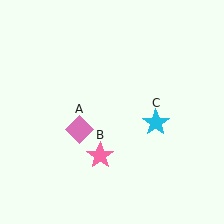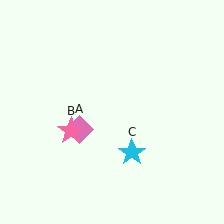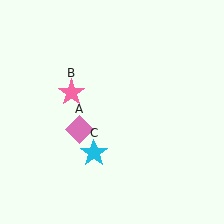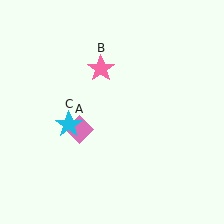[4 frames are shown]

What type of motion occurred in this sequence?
The pink star (object B), cyan star (object C) rotated clockwise around the center of the scene.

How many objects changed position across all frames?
2 objects changed position: pink star (object B), cyan star (object C).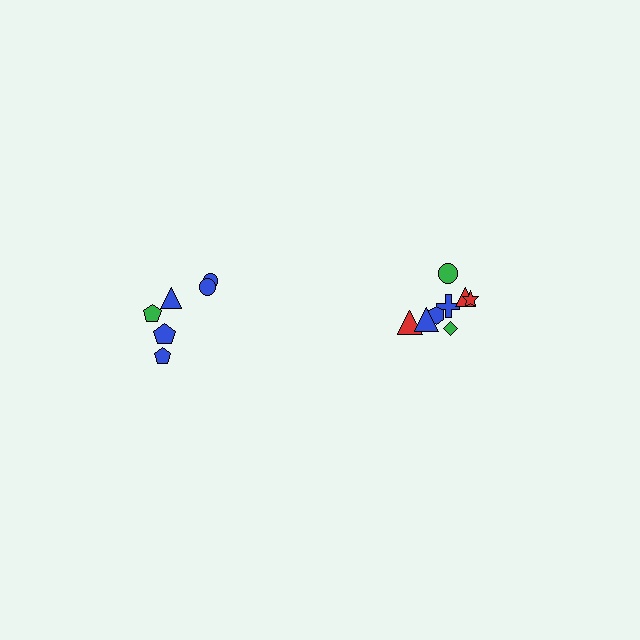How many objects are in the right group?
There are 8 objects.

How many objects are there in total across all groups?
There are 14 objects.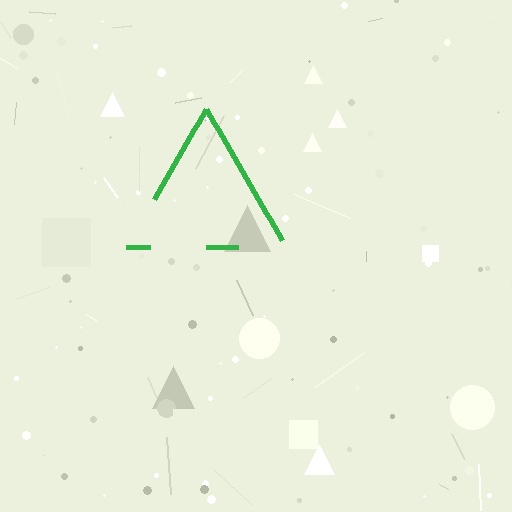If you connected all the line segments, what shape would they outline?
They would outline a triangle.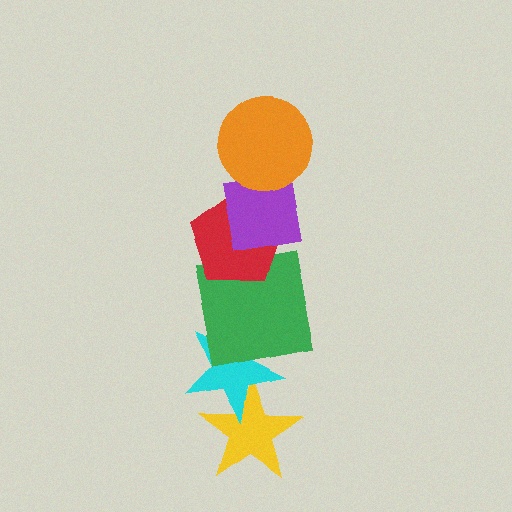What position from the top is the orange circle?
The orange circle is 1st from the top.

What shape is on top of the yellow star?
The cyan star is on top of the yellow star.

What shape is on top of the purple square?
The orange circle is on top of the purple square.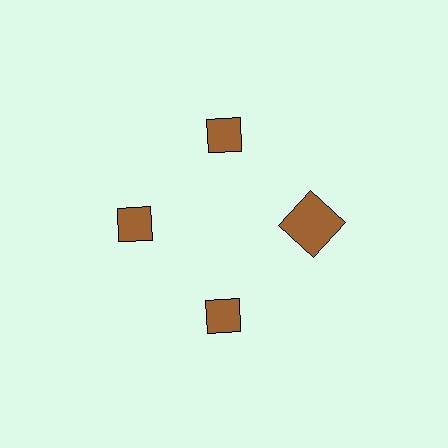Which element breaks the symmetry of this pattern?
The brown square at roughly the 3 o'clock position breaks the symmetry. All other shapes are brown diamonds.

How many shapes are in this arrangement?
There are 4 shapes arranged in a ring pattern.